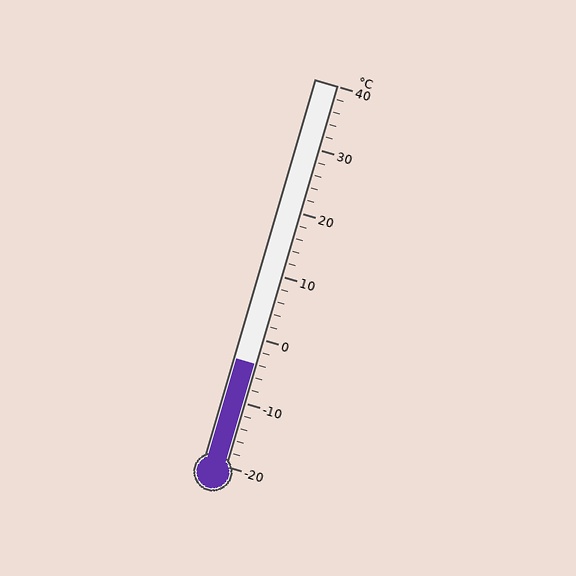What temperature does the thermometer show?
The thermometer shows approximately -4°C.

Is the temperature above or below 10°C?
The temperature is below 10°C.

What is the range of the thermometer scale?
The thermometer scale ranges from -20°C to 40°C.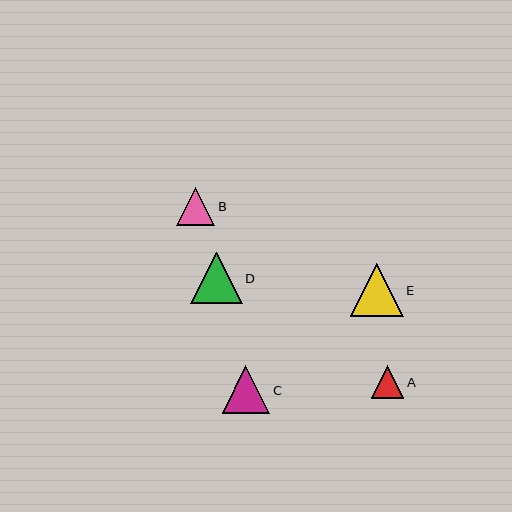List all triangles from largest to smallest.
From largest to smallest: E, D, C, B, A.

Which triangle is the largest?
Triangle E is the largest with a size of approximately 53 pixels.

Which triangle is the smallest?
Triangle A is the smallest with a size of approximately 32 pixels.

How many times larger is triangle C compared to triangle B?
Triangle C is approximately 1.2 times the size of triangle B.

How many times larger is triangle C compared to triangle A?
Triangle C is approximately 1.5 times the size of triangle A.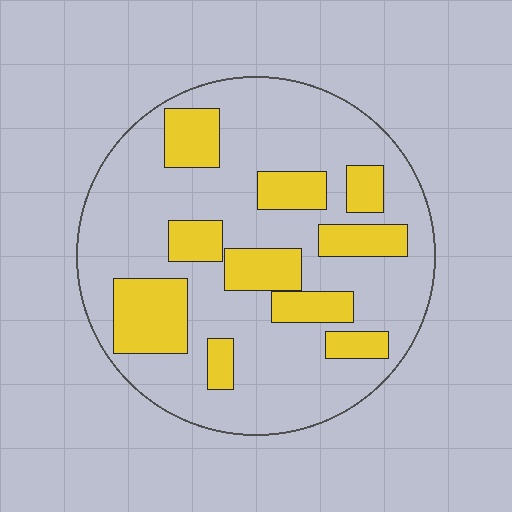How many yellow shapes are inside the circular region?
10.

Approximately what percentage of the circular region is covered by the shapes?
Approximately 30%.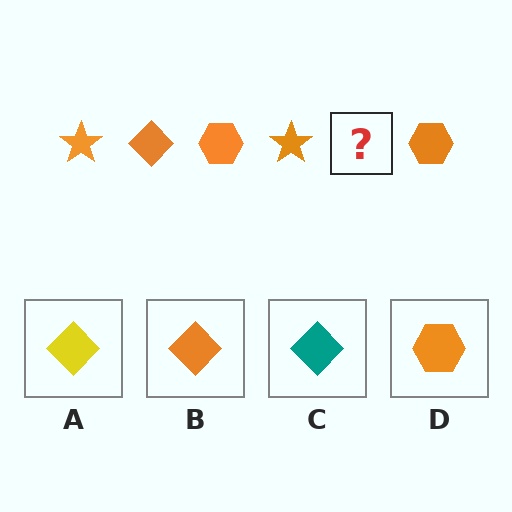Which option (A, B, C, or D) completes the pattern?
B.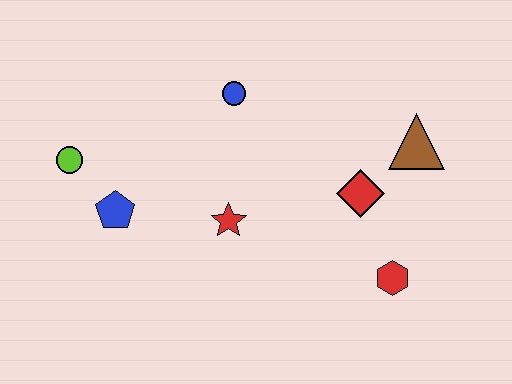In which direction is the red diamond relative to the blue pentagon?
The red diamond is to the right of the blue pentagon.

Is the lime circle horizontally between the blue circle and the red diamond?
No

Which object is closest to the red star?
The blue pentagon is closest to the red star.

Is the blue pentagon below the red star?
No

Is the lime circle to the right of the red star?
No